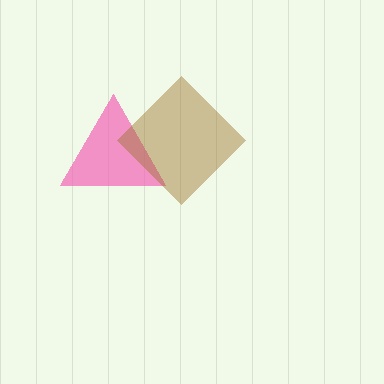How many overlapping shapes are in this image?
There are 2 overlapping shapes in the image.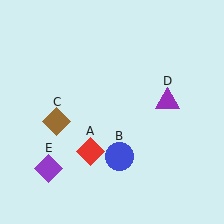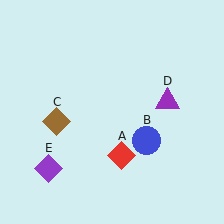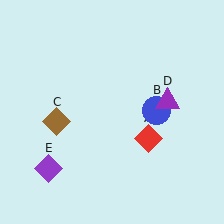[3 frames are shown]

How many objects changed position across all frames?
2 objects changed position: red diamond (object A), blue circle (object B).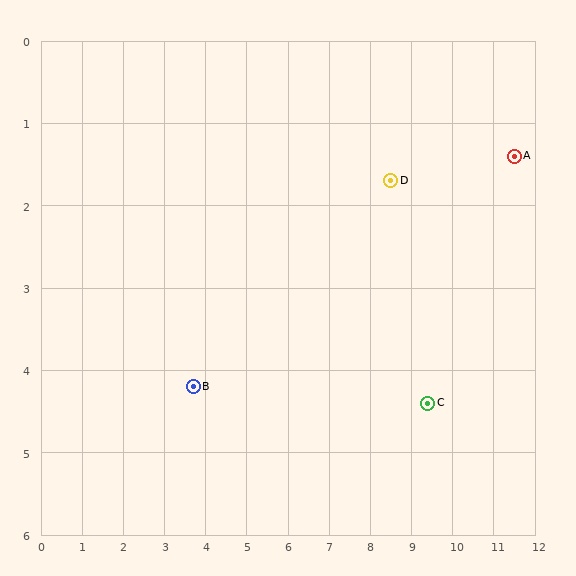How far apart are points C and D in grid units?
Points C and D are about 2.8 grid units apart.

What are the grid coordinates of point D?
Point D is at approximately (8.5, 1.7).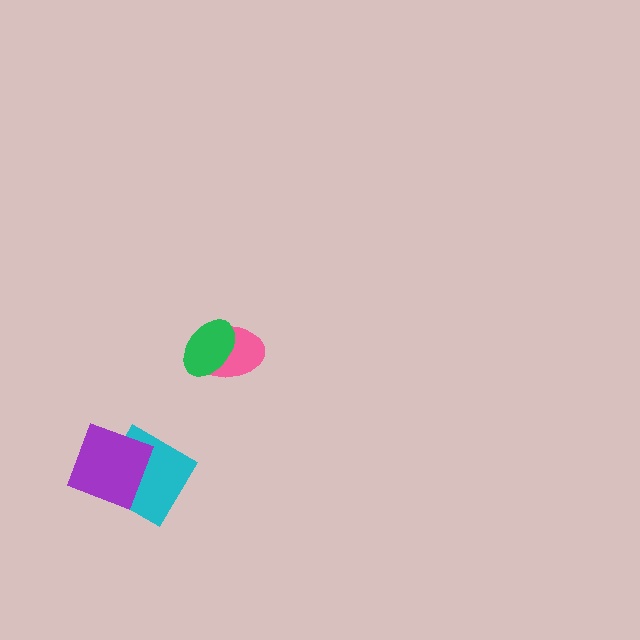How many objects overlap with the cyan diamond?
1 object overlaps with the cyan diamond.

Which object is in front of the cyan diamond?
The purple diamond is in front of the cyan diamond.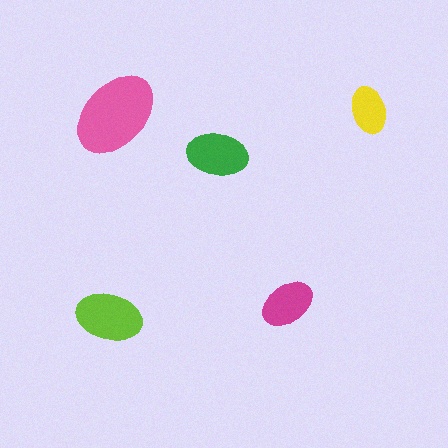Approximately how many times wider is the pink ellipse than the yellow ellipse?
About 2 times wider.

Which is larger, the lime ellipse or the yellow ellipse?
The lime one.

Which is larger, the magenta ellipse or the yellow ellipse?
The magenta one.